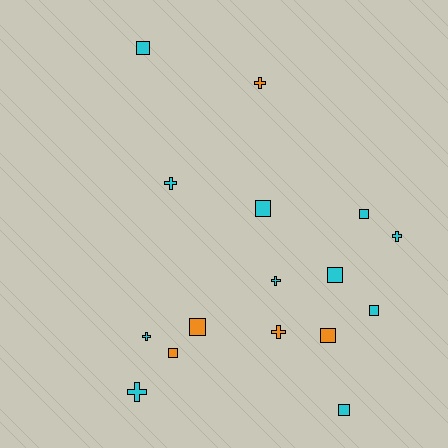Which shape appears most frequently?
Square, with 9 objects.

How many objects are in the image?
There are 16 objects.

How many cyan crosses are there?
There are 5 cyan crosses.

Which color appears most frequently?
Cyan, with 11 objects.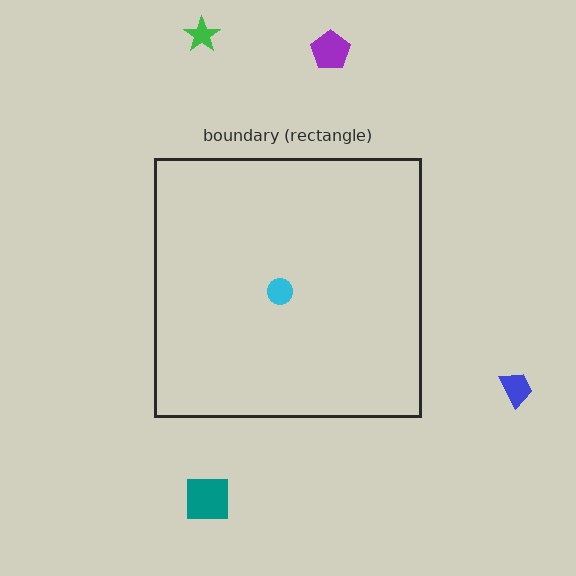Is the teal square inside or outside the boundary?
Outside.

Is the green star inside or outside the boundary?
Outside.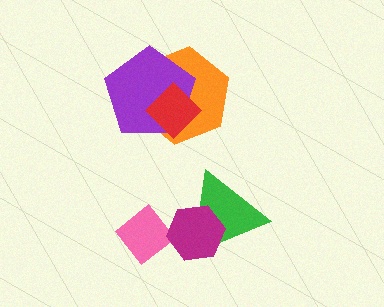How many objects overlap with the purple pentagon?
2 objects overlap with the purple pentagon.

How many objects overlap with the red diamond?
2 objects overlap with the red diamond.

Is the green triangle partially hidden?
Yes, it is partially covered by another shape.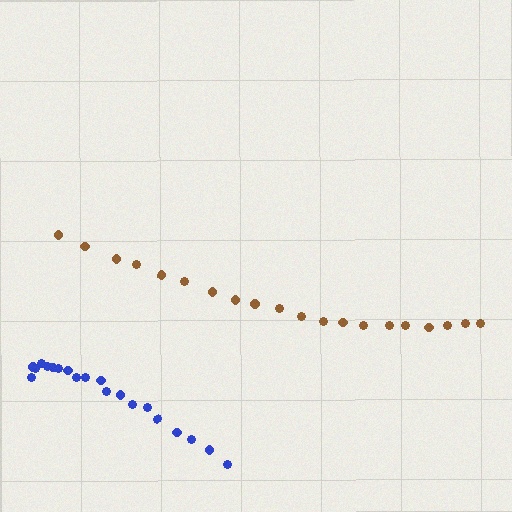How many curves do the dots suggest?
There are 2 distinct paths.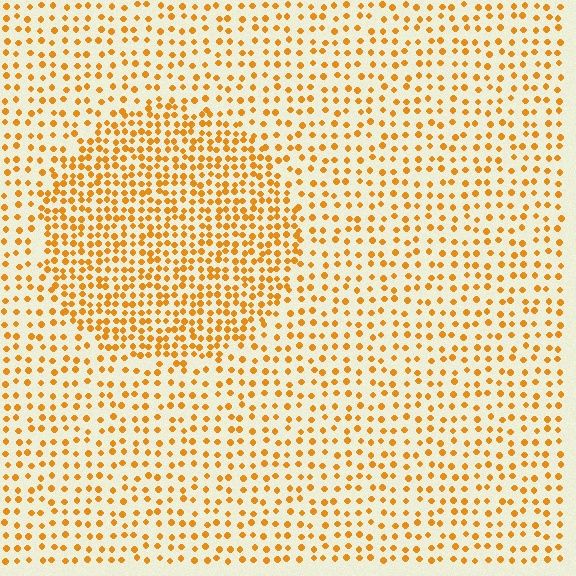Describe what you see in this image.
The image contains small orange elements arranged at two different densities. A circle-shaped region is visible where the elements are more densely packed than the surrounding area.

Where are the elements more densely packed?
The elements are more densely packed inside the circle boundary.